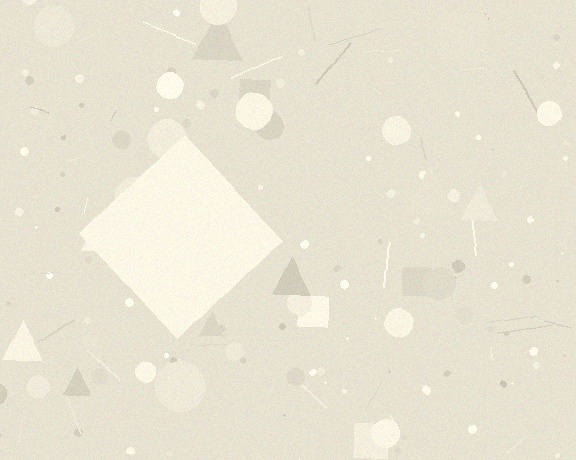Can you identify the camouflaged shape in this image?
The camouflaged shape is a diamond.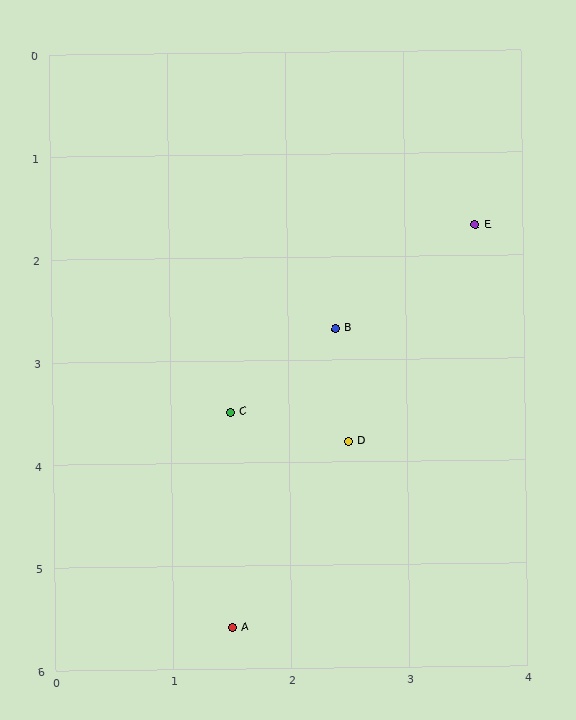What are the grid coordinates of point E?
Point E is at approximately (3.6, 1.7).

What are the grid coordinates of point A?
Point A is at approximately (1.5, 5.6).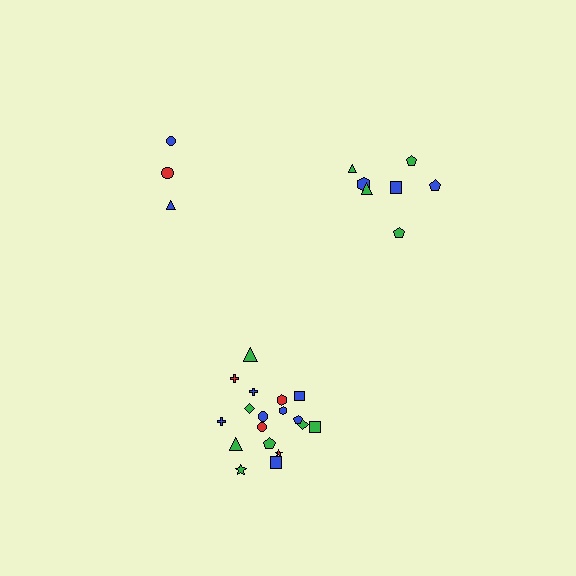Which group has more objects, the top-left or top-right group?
The top-right group.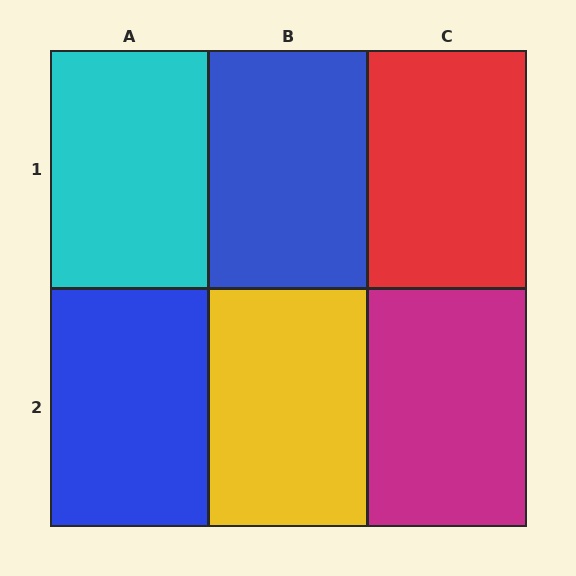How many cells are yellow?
1 cell is yellow.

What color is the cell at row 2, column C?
Magenta.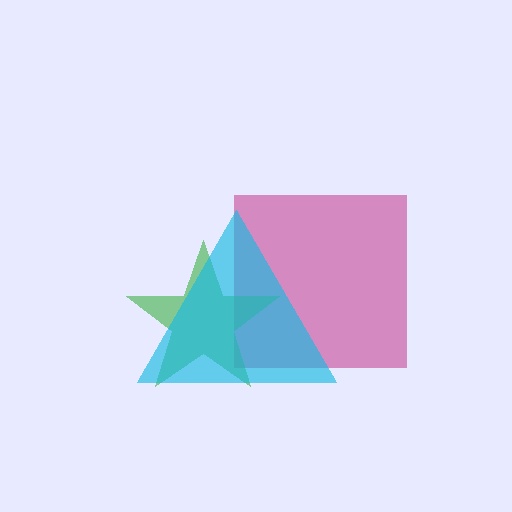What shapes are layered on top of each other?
The layered shapes are: a magenta square, a green star, a cyan triangle.